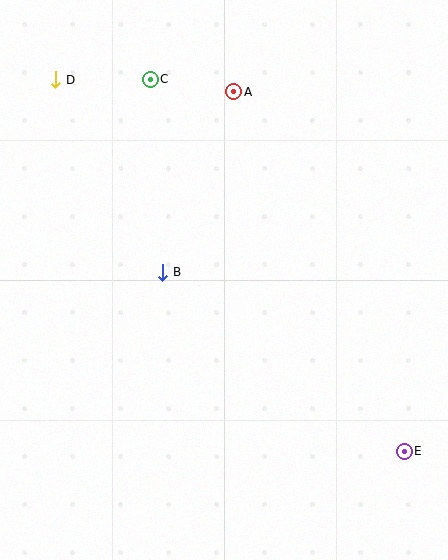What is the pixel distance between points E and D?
The distance between E and D is 509 pixels.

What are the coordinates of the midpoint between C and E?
The midpoint between C and E is at (277, 265).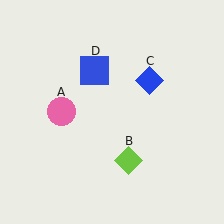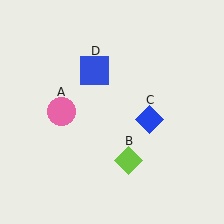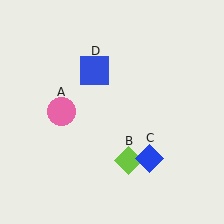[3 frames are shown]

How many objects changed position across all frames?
1 object changed position: blue diamond (object C).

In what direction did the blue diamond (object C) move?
The blue diamond (object C) moved down.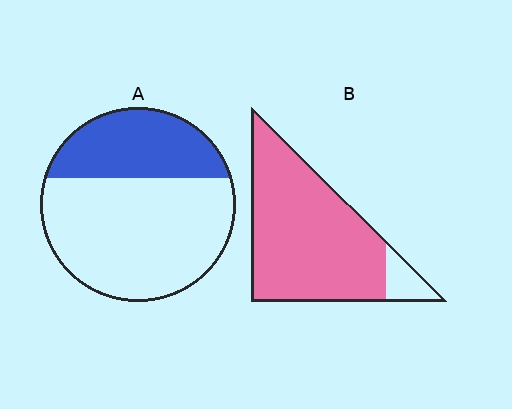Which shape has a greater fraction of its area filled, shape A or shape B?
Shape B.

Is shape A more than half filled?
No.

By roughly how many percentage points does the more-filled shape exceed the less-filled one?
By roughly 55 percentage points (B over A).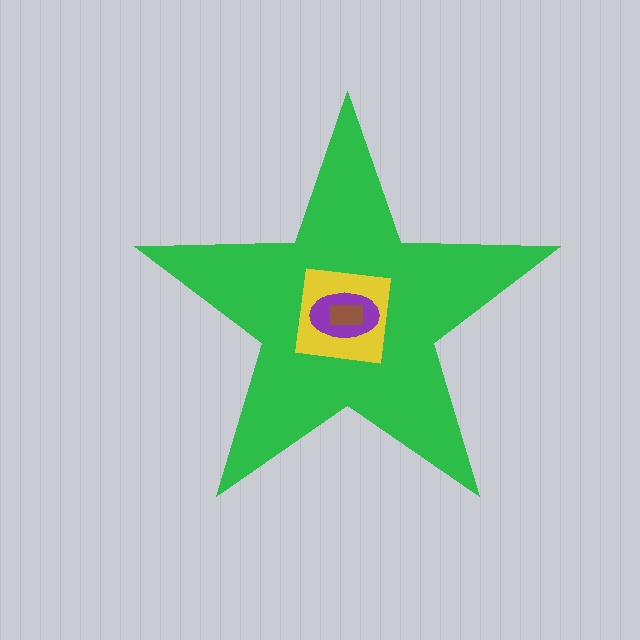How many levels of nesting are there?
4.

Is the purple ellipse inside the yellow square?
Yes.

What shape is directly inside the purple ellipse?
The brown rectangle.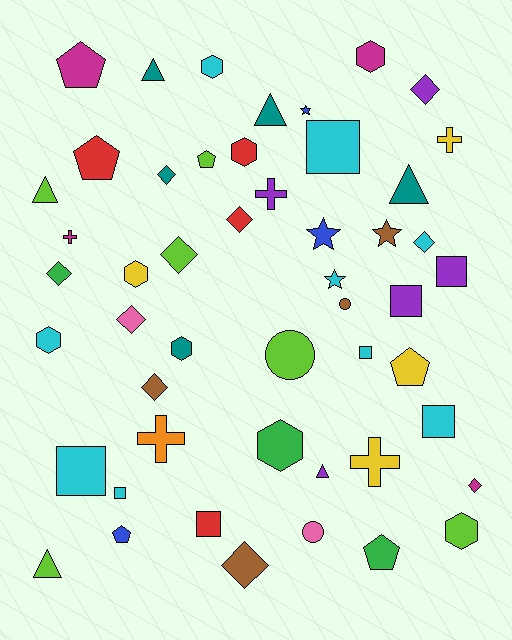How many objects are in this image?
There are 50 objects.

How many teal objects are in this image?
There are 5 teal objects.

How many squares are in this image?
There are 8 squares.